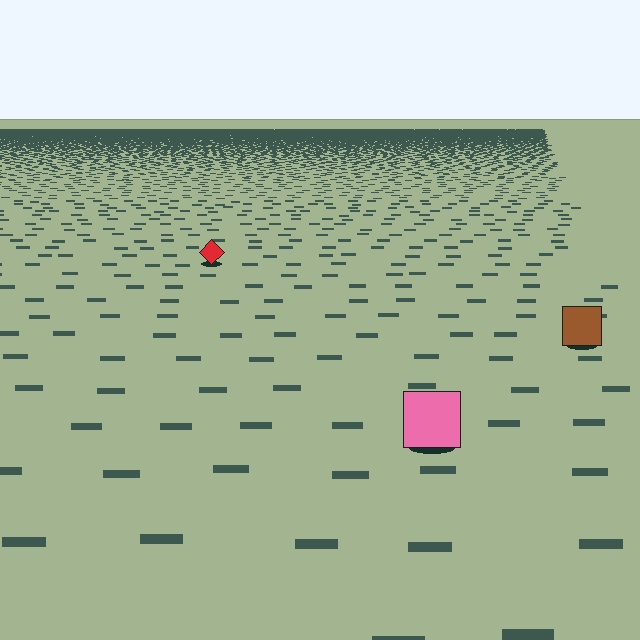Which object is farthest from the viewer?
The red diamond is farthest from the viewer. It appears smaller and the ground texture around it is denser.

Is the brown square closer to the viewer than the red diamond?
Yes. The brown square is closer — you can tell from the texture gradient: the ground texture is coarser near it.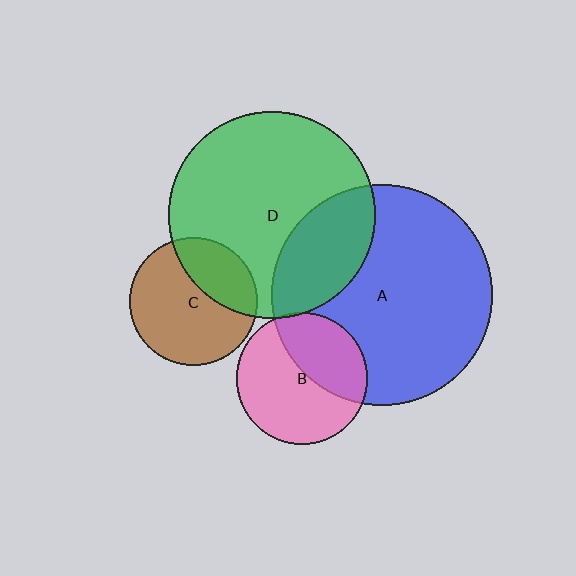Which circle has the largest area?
Circle A (blue).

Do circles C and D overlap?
Yes.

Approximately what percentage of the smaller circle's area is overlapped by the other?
Approximately 30%.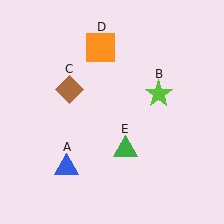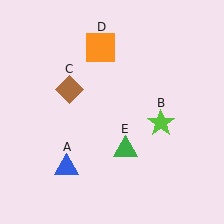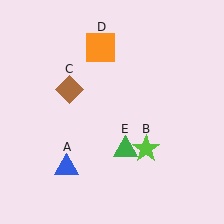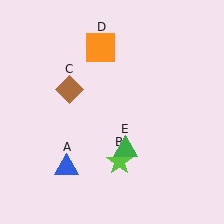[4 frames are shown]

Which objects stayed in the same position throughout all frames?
Blue triangle (object A) and brown diamond (object C) and orange square (object D) and green triangle (object E) remained stationary.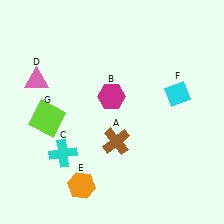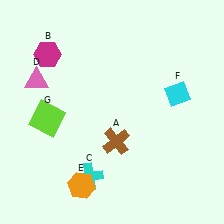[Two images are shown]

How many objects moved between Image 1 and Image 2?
2 objects moved between the two images.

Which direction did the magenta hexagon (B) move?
The magenta hexagon (B) moved left.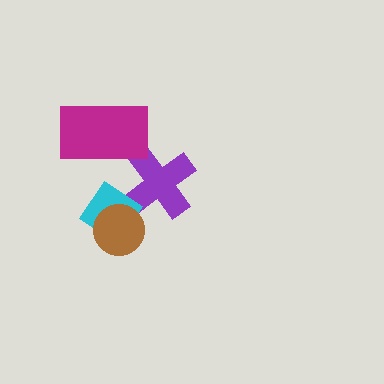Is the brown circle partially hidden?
No, no other shape covers it.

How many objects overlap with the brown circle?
1 object overlaps with the brown circle.